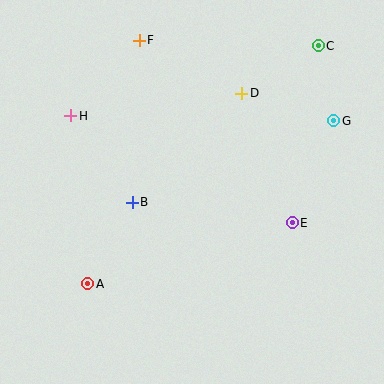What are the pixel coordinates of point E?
Point E is at (292, 223).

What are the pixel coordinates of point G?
Point G is at (334, 121).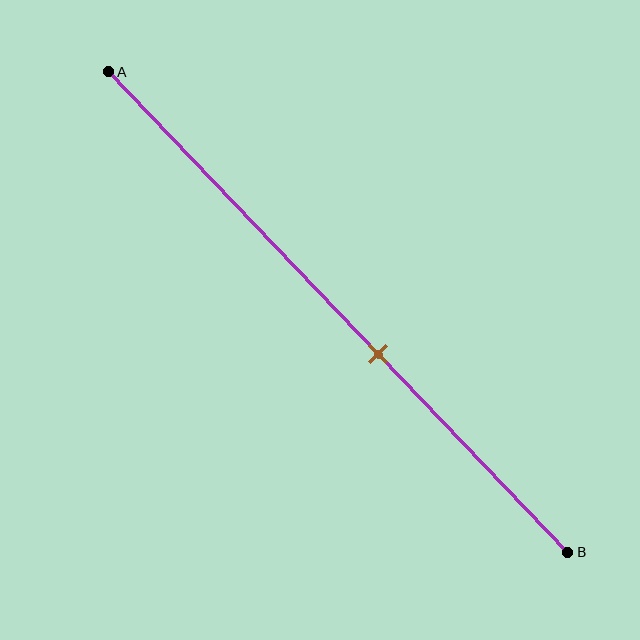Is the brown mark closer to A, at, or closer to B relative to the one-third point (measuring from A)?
The brown mark is closer to point B than the one-third point of segment AB.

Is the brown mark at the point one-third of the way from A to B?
No, the mark is at about 60% from A, not at the 33% one-third point.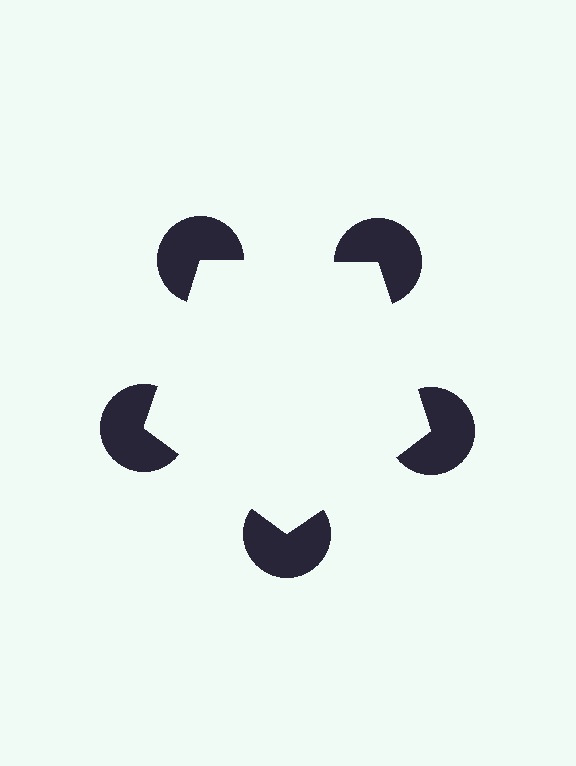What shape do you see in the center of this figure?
An illusory pentagon — its edges are inferred from the aligned wedge cuts in the pac-man discs, not physically drawn.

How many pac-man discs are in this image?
There are 5 — one at each vertex of the illusory pentagon.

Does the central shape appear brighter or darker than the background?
It typically appears slightly brighter than the background, even though no actual brightness change is drawn.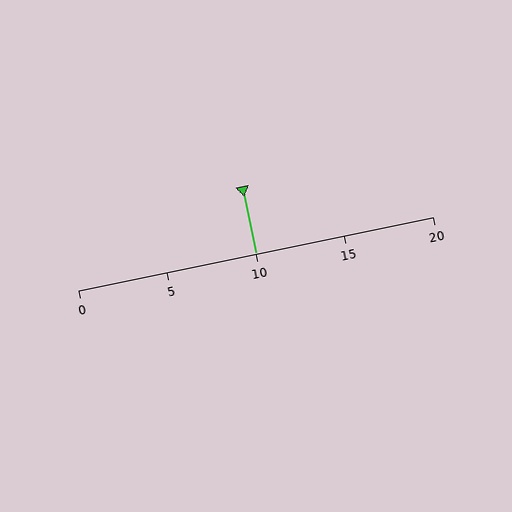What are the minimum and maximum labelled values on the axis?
The axis runs from 0 to 20.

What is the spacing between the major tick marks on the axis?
The major ticks are spaced 5 apart.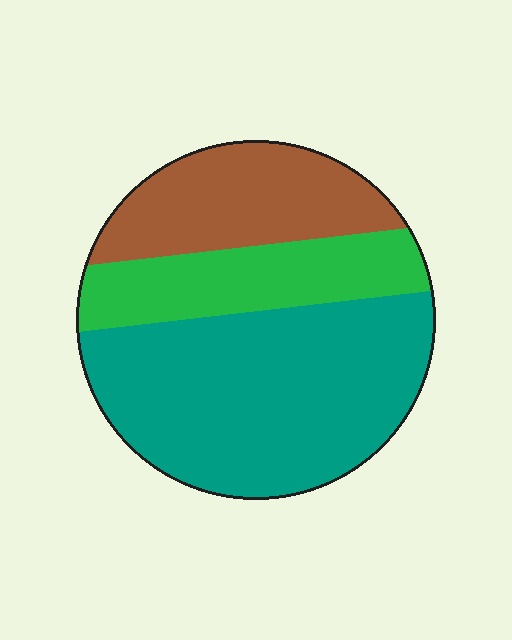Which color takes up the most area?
Teal, at roughly 55%.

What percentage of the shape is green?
Green covers roughly 20% of the shape.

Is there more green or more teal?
Teal.